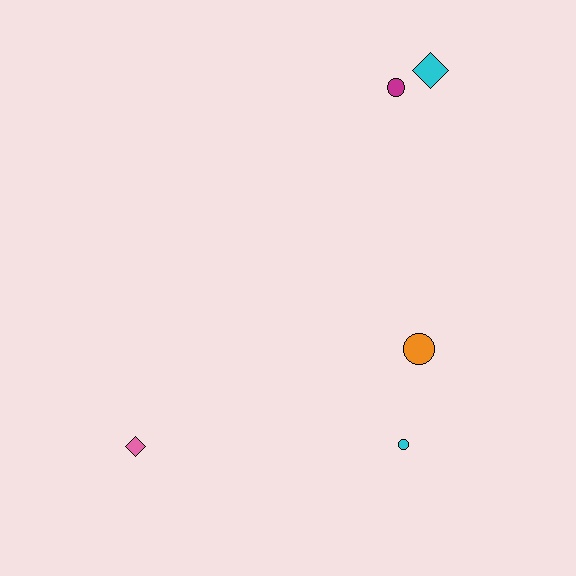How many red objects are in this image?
There are no red objects.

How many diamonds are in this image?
There are 2 diamonds.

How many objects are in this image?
There are 5 objects.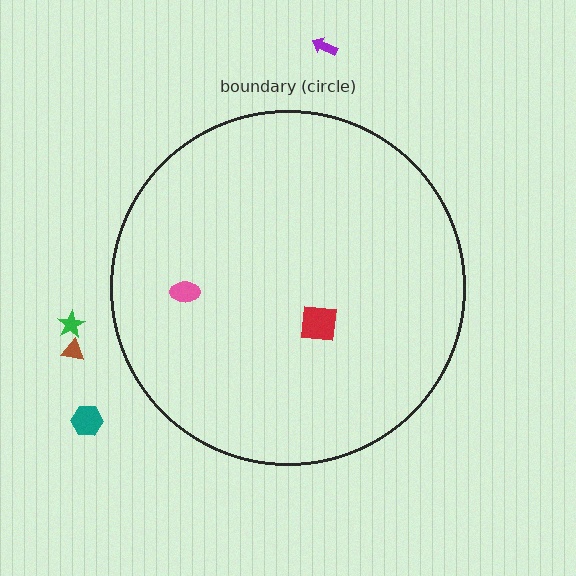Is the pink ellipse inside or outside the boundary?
Inside.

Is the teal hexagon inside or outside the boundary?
Outside.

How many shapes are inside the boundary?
2 inside, 4 outside.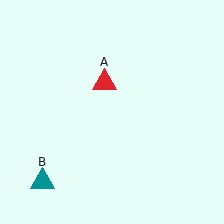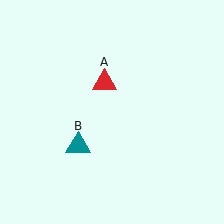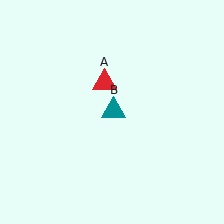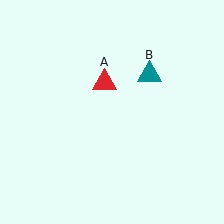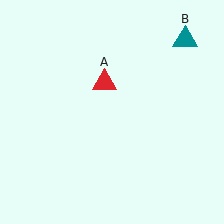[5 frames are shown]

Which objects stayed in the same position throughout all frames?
Red triangle (object A) remained stationary.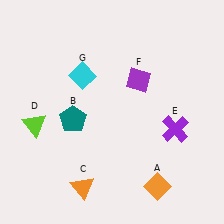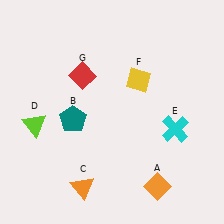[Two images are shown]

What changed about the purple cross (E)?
In Image 1, E is purple. In Image 2, it changed to cyan.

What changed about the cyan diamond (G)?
In Image 1, G is cyan. In Image 2, it changed to red.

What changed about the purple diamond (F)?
In Image 1, F is purple. In Image 2, it changed to yellow.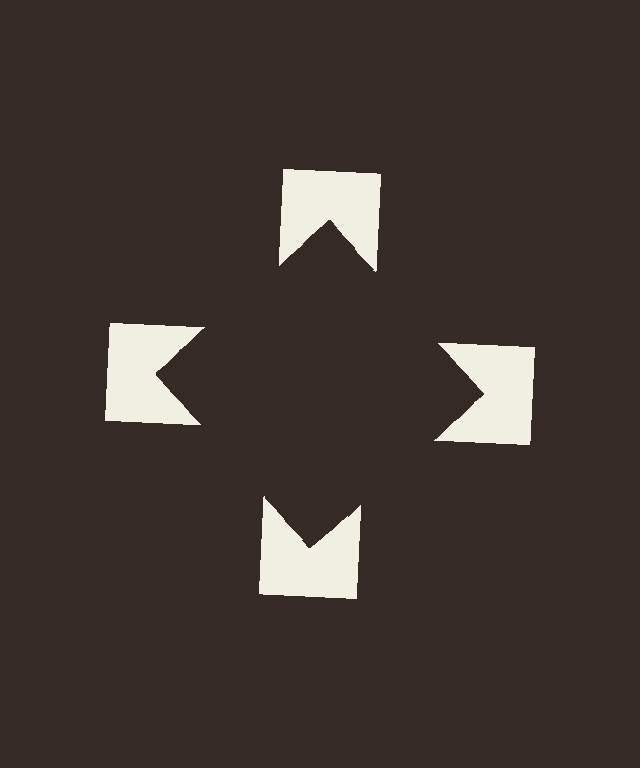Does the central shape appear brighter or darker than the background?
It typically appears slightly darker than the background, even though no actual brightness change is drawn.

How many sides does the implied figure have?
4 sides.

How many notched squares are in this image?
There are 4 — one at each vertex of the illusory square.